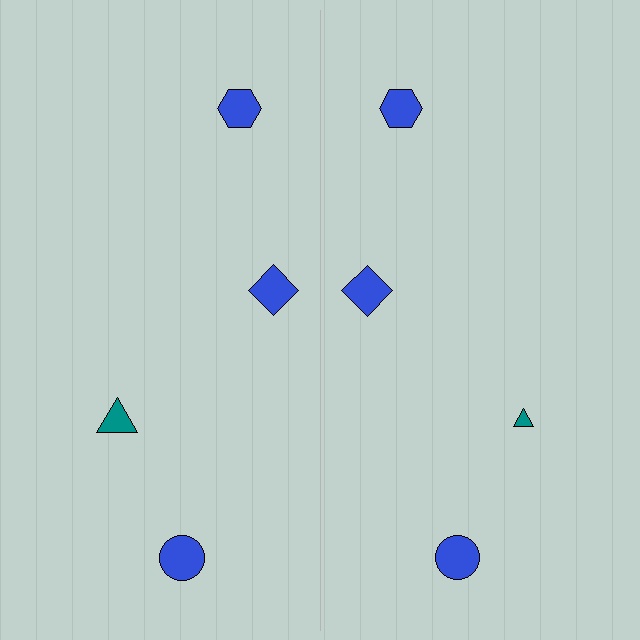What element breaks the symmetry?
The teal triangle on the right side has a different size than its mirror counterpart.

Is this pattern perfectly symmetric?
No, the pattern is not perfectly symmetric. The teal triangle on the right side has a different size than its mirror counterpart.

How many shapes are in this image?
There are 8 shapes in this image.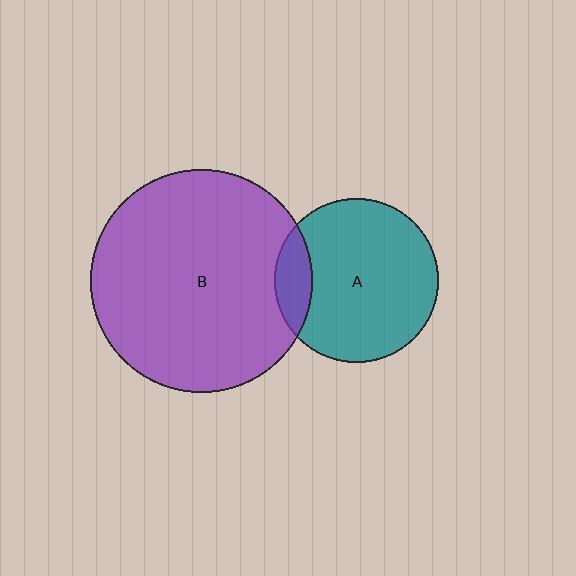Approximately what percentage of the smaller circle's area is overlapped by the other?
Approximately 15%.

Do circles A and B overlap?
Yes.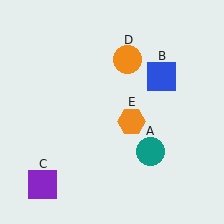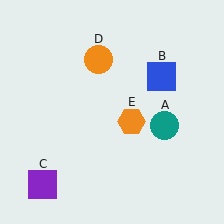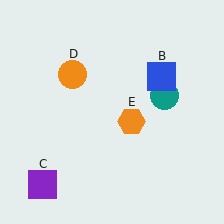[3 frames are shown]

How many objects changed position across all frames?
2 objects changed position: teal circle (object A), orange circle (object D).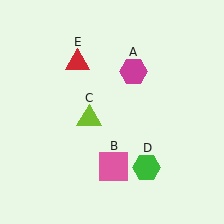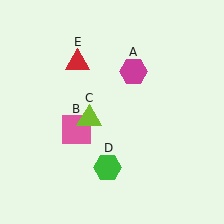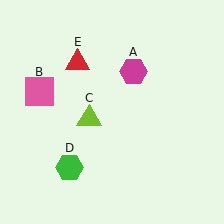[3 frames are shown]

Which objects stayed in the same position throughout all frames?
Magenta hexagon (object A) and lime triangle (object C) and red triangle (object E) remained stationary.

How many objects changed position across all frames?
2 objects changed position: pink square (object B), green hexagon (object D).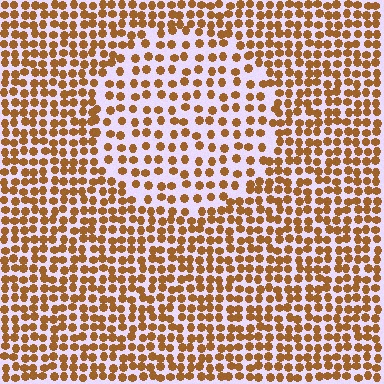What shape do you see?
I see a circle.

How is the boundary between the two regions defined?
The boundary is defined by a change in element density (approximately 1.7x ratio). All elements are the same color, size, and shape.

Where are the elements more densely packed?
The elements are more densely packed outside the circle boundary.